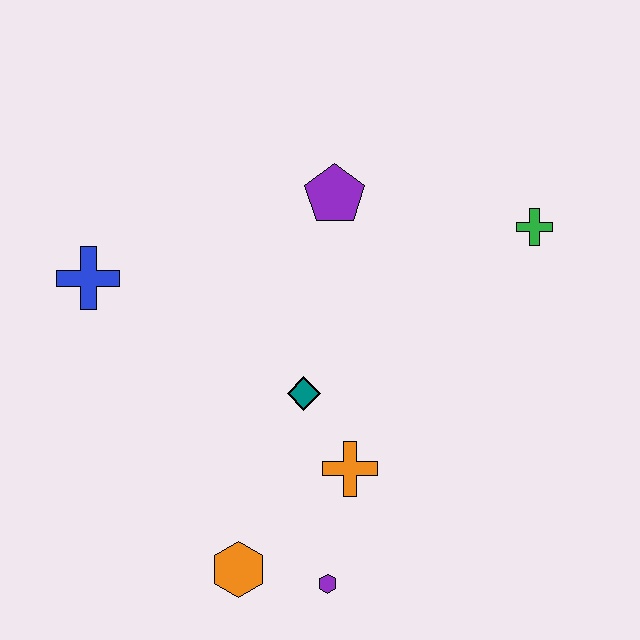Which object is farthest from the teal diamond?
The green cross is farthest from the teal diamond.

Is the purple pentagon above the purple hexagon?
Yes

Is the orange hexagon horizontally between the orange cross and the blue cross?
Yes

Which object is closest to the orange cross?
The teal diamond is closest to the orange cross.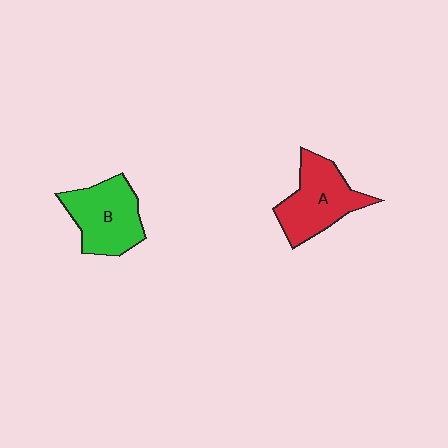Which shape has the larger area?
Shape A (red).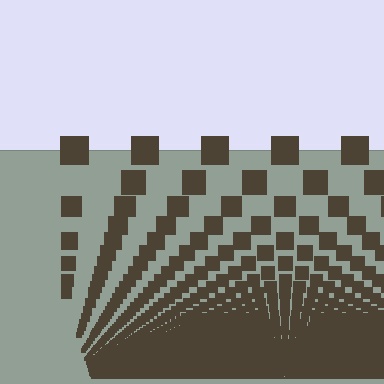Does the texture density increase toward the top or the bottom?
Density increases toward the bottom.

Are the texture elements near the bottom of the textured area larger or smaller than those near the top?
Smaller. The gradient is inverted — elements near the bottom are smaller and denser.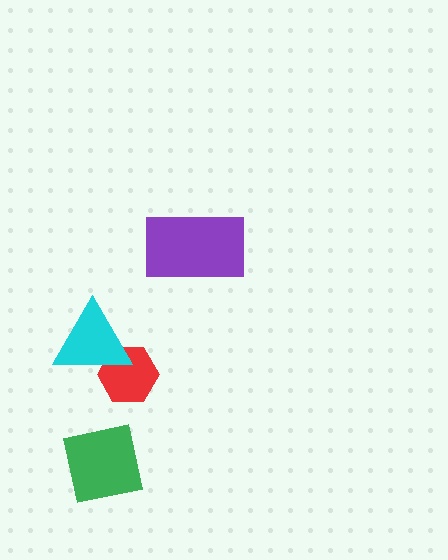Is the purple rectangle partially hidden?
No, no other shape covers it.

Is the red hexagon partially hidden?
Yes, it is partially covered by another shape.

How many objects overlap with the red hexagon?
1 object overlaps with the red hexagon.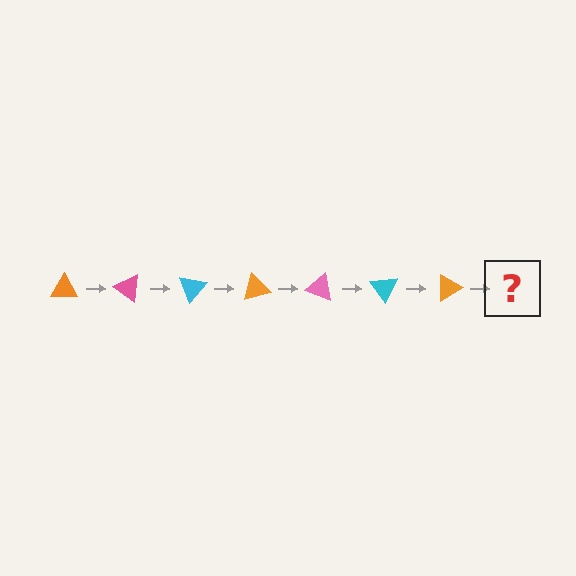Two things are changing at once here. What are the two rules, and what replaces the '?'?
The two rules are that it rotates 35 degrees each step and the color cycles through orange, pink, and cyan. The '?' should be a pink triangle, rotated 245 degrees from the start.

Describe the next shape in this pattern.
It should be a pink triangle, rotated 245 degrees from the start.